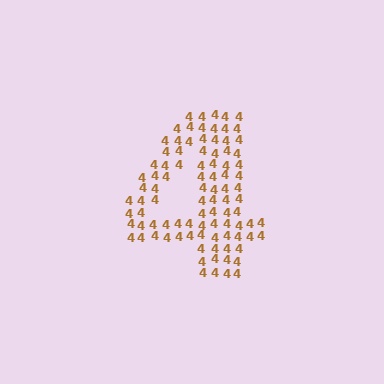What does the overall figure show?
The overall figure shows the digit 4.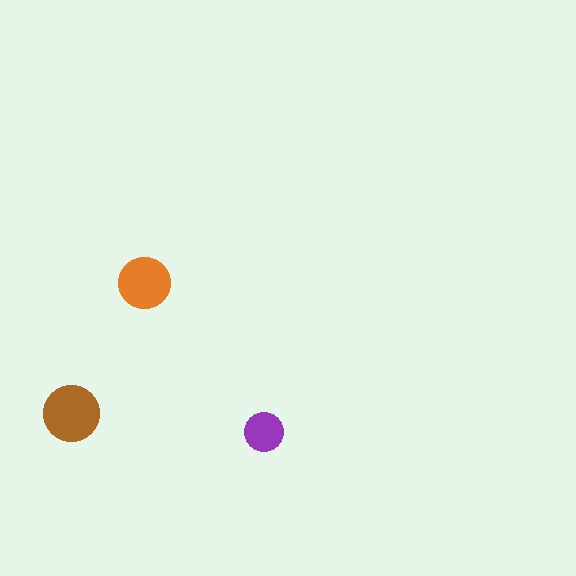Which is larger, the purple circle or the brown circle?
The brown one.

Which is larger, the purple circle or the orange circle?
The orange one.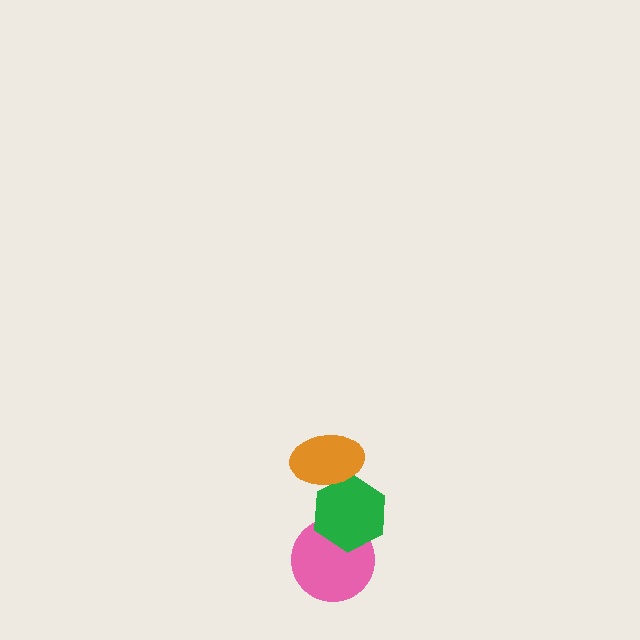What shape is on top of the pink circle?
The green hexagon is on top of the pink circle.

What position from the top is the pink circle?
The pink circle is 3rd from the top.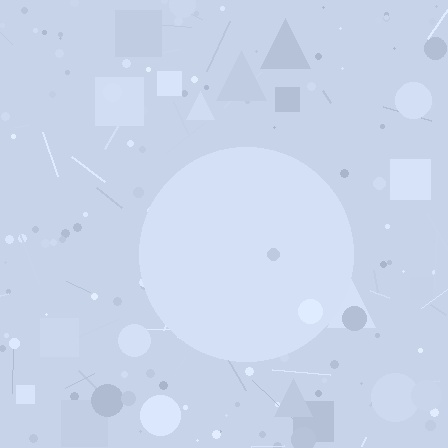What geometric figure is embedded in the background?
A circle is embedded in the background.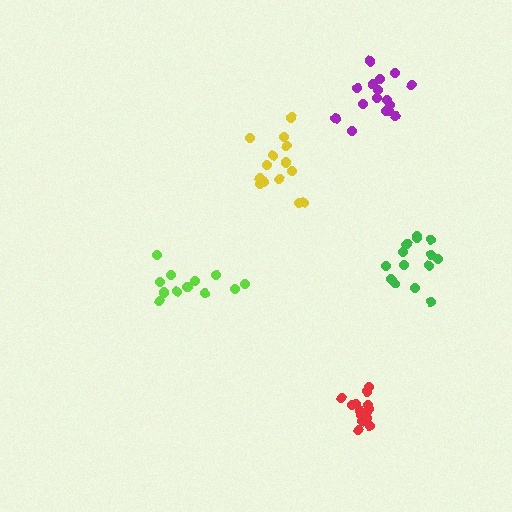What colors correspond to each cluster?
The clusters are colored: yellow, green, red, lime, purple.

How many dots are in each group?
Group 1: 14 dots, Group 2: 14 dots, Group 3: 15 dots, Group 4: 12 dots, Group 5: 16 dots (71 total).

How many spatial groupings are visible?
There are 5 spatial groupings.